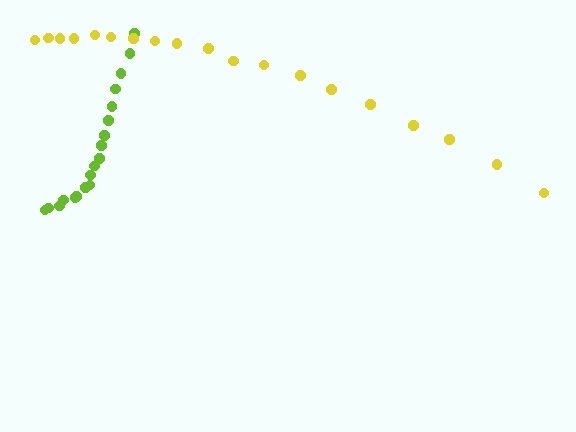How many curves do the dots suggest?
There are 2 distinct paths.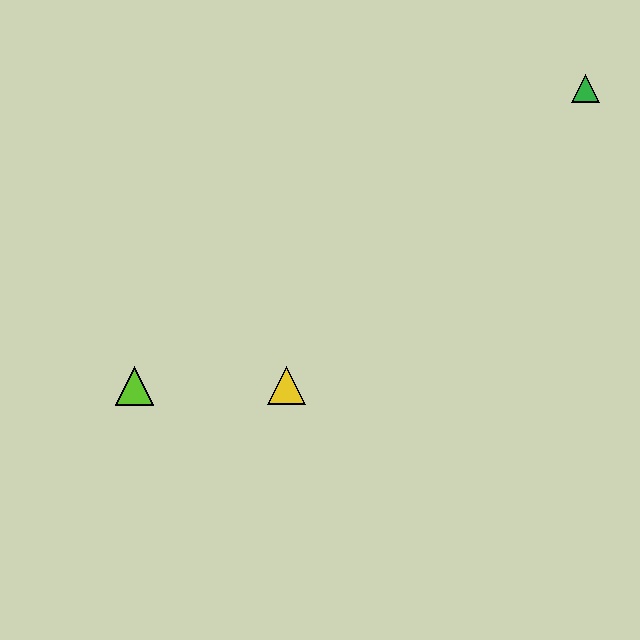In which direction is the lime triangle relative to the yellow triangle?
The lime triangle is to the left of the yellow triangle.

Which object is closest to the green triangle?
The yellow triangle is closest to the green triangle.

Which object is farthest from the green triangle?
The lime triangle is farthest from the green triangle.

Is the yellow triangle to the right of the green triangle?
No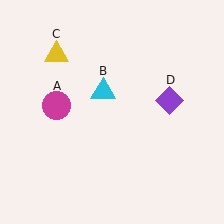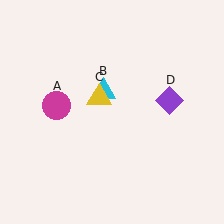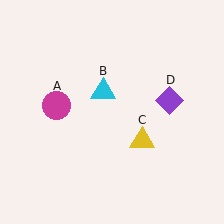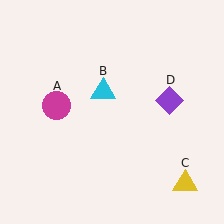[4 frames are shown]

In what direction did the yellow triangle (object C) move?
The yellow triangle (object C) moved down and to the right.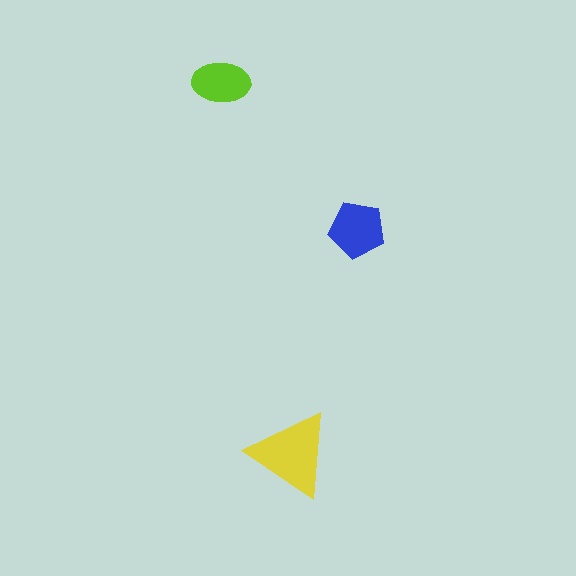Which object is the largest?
The yellow triangle.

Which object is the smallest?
The lime ellipse.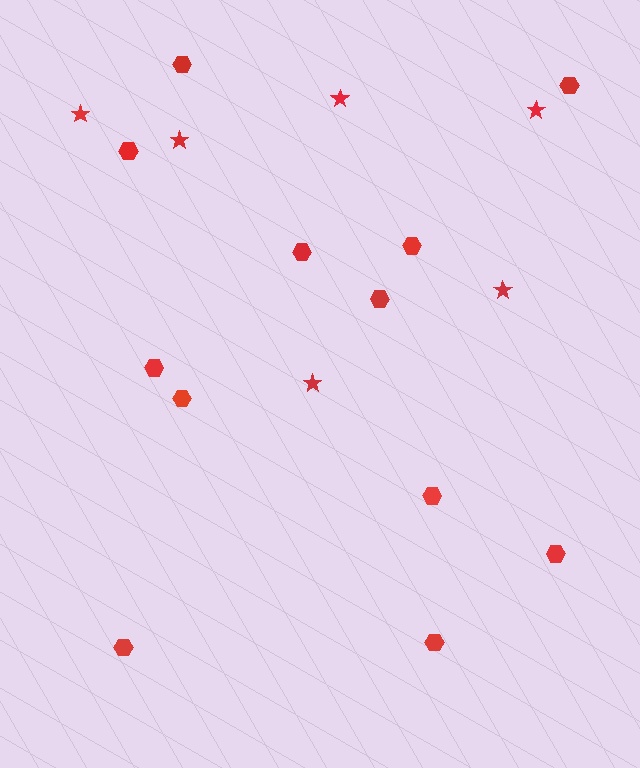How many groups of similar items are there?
There are 2 groups: one group of hexagons (12) and one group of stars (6).